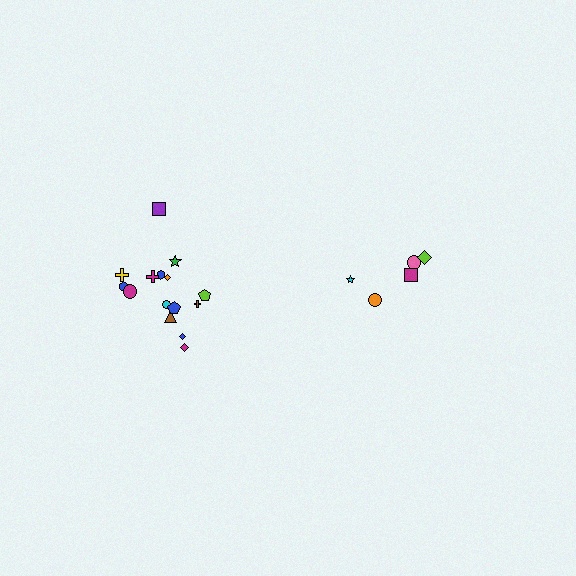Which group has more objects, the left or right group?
The left group.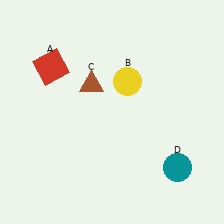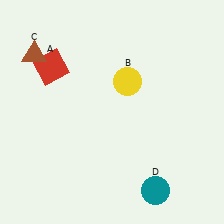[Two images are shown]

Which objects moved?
The objects that moved are: the brown triangle (C), the teal circle (D).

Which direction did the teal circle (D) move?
The teal circle (D) moved left.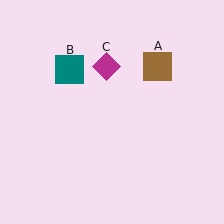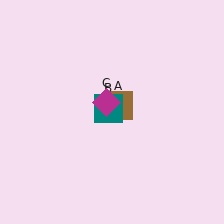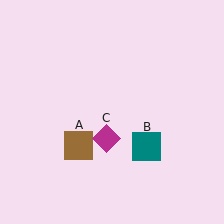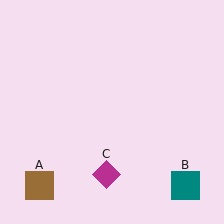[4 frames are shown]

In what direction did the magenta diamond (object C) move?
The magenta diamond (object C) moved down.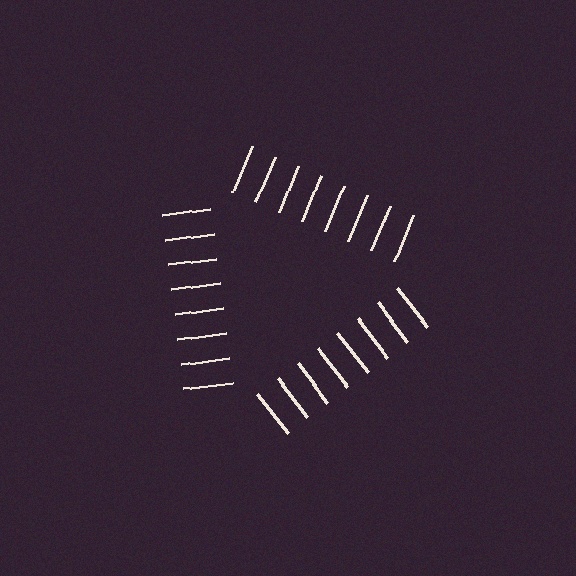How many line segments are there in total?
24 — 8 along each of the 3 edges.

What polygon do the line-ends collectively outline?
An illusory triangle — the line segments terminate on its edges but no continuous stroke is drawn.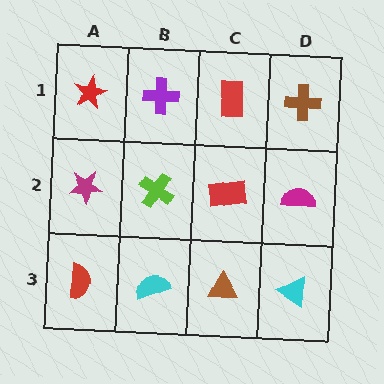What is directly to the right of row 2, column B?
A red rectangle.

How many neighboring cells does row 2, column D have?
3.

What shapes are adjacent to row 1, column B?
A lime cross (row 2, column B), a red star (row 1, column A), a red rectangle (row 1, column C).